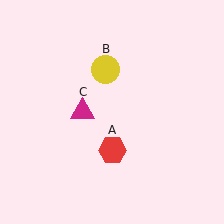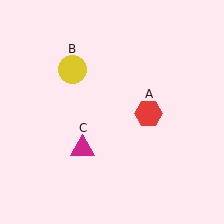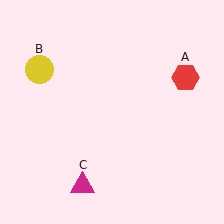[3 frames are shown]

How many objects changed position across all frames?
3 objects changed position: red hexagon (object A), yellow circle (object B), magenta triangle (object C).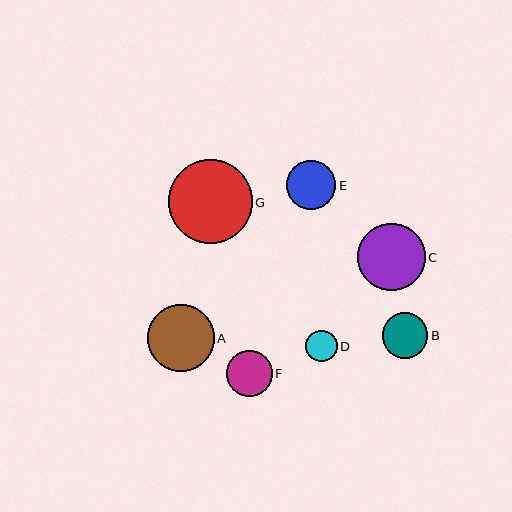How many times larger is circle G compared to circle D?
Circle G is approximately 2.6 times the size of circle D.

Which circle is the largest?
Circle G is the largest with a size of approximately 83 pixels.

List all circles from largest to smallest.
From largest to smallest: G, A, C, E, F, B, D.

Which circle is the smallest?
Circle D is the smallest with a size of approximately 32 pixels.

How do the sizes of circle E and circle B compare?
Circle E and circle B are approximately the same size.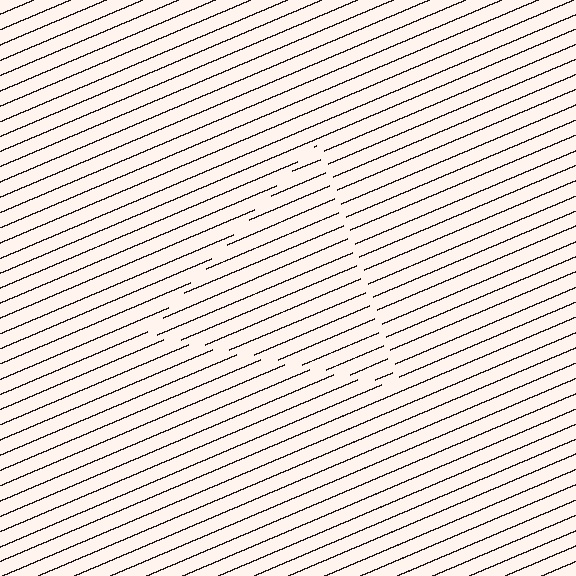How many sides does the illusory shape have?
3 sides — the line-ends trace a triangle.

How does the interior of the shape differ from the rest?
The interior of the shape contains the same grating, shifted by half a period — the contour is defined by the phase discontinuity where line-ends from the inner and outer gratings abut.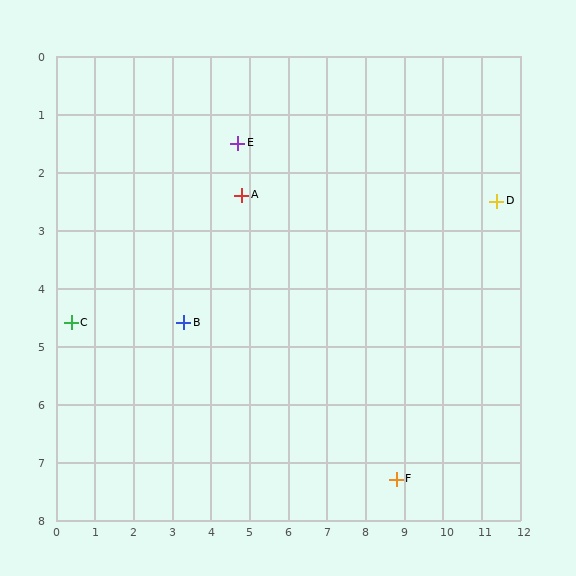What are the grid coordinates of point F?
Point F is at approximately (8.8, 7.3).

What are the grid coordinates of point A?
Point A is at approximately (4.8, 2.4).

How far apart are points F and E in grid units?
Points F and E are about 7.1 grid units apart.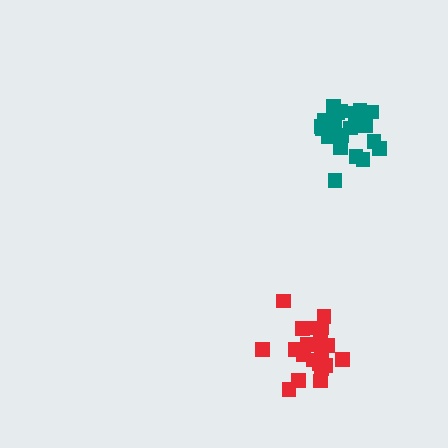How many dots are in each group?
Group 1: 21 dots, Group 2: 20 dots (41 total).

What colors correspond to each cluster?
The clusters are colored: teal, red.